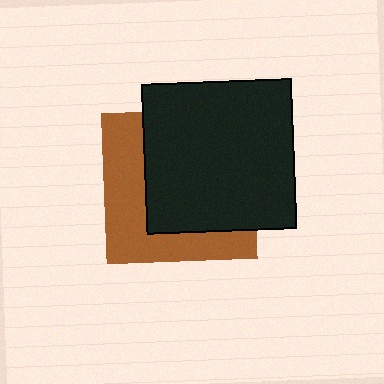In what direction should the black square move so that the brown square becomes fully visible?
The black square should move toward the upper-right. That is the shortest direction to clear the overlap and leave the brown square fully visible.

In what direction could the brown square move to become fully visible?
The brown square could move toward the lower-left. That would shift it out from behind the black square entirely.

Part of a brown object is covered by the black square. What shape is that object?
It is a square.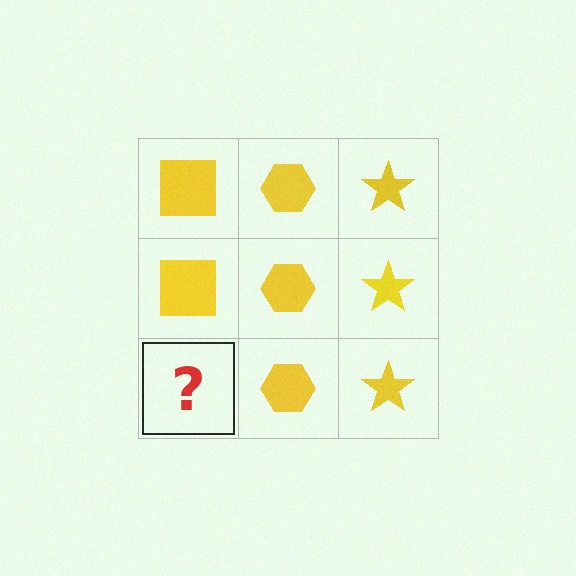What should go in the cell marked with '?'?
The missing cell should contain a yellow square.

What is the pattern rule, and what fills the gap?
The rule is that each column has a consistent shape. The gap should be filled with a yellow square.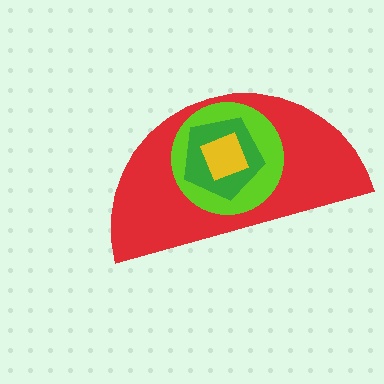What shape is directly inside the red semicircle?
The lime circle.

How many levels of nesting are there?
4.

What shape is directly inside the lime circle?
The green pentagon.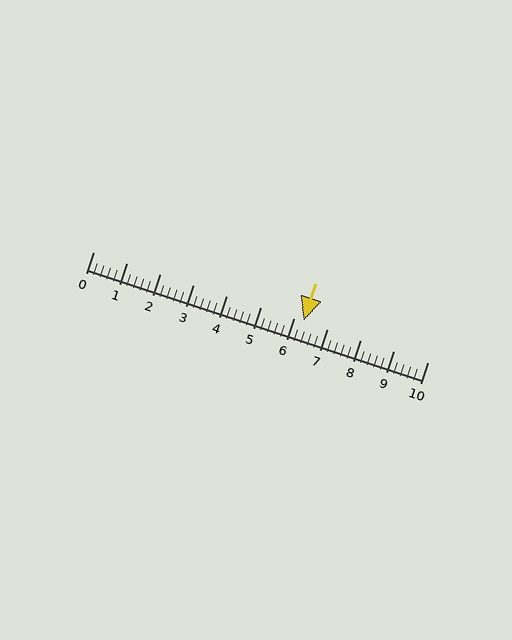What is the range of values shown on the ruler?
The ruler shows values from 0 to 10.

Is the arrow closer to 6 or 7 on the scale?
The arrow is closer to 6.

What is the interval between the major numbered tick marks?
The major tick marks are spaced 1 units apart.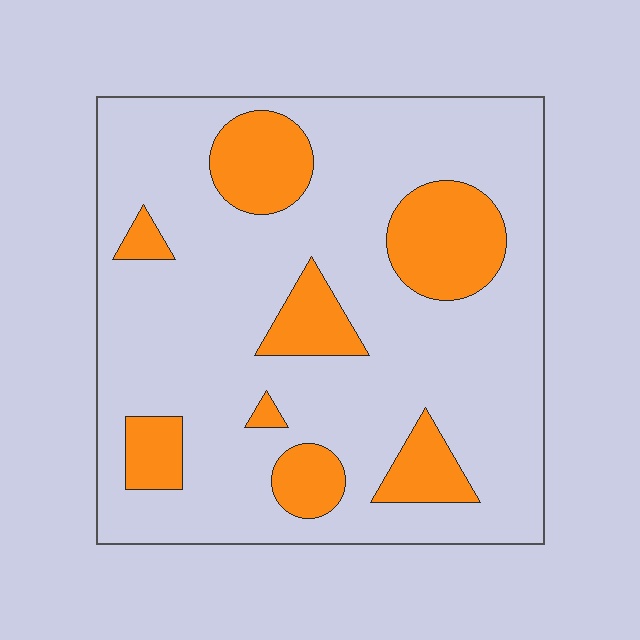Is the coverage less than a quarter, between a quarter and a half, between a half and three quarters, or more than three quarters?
Less than a quarter.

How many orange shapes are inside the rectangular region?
8.